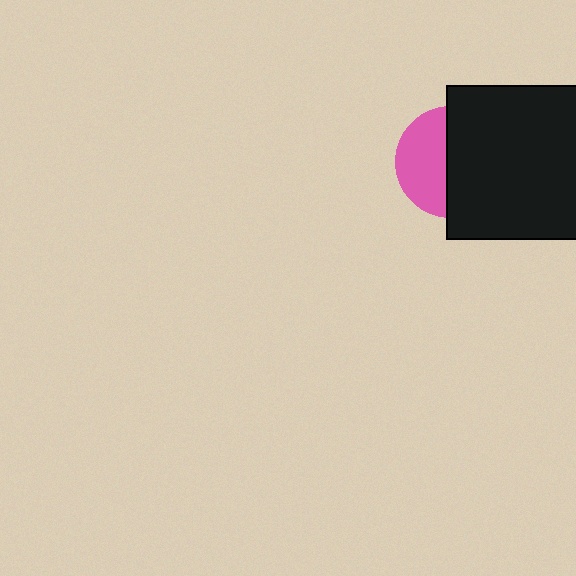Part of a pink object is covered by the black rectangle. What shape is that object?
It is a circle.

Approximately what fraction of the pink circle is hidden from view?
Roughly 56% of the pink circle is hidden behind the black rectangle.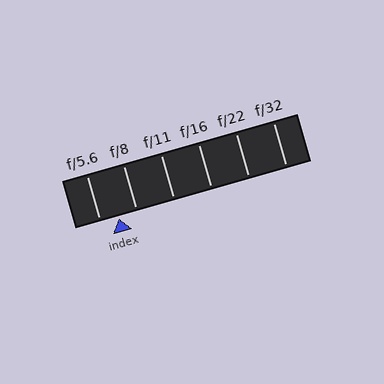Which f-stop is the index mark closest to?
The index mark is closest to f/8.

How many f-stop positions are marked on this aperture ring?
There are 6 f-stop positions marked.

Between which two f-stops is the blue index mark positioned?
The index mark is between f/5.6 and f/8.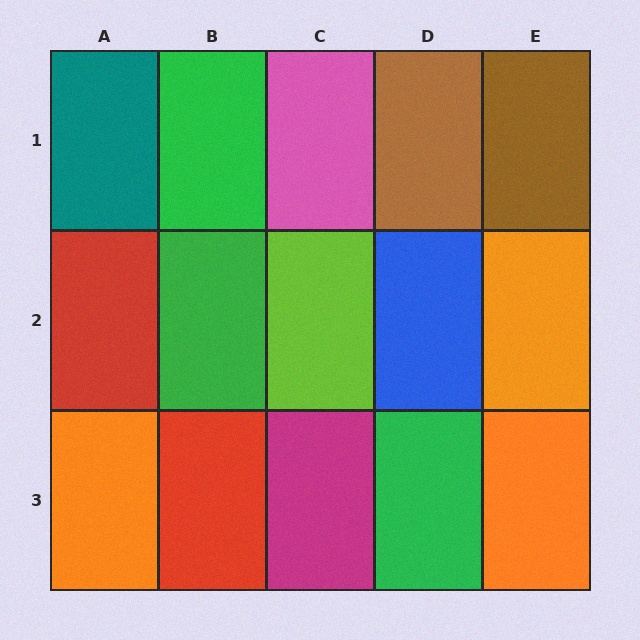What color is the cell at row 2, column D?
Blue.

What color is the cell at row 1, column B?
Green.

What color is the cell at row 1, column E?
Brown.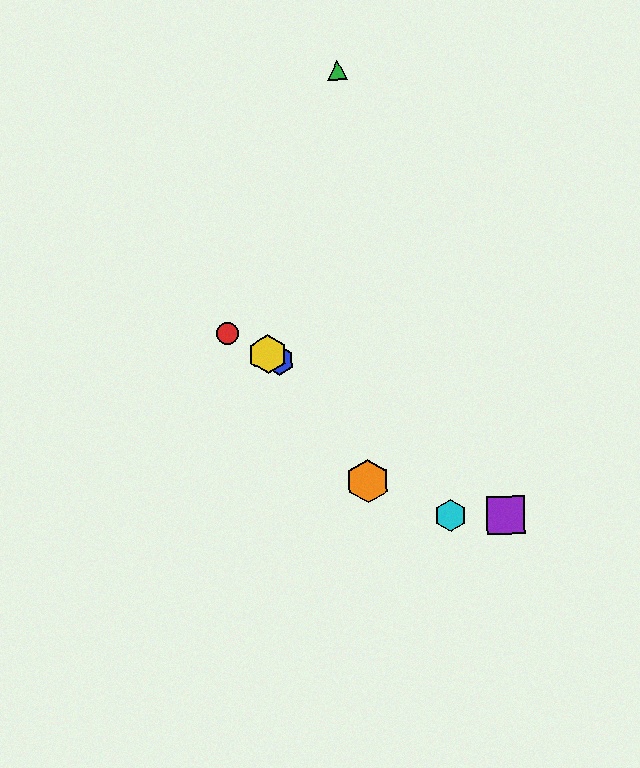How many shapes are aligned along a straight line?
3 shapes (the red circle, the blue hexagon, the yellow hexagon) are aligned along a straight line.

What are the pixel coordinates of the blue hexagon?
The blue hexagon is at (279, 360).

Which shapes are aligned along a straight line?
The red circle, the blue hexagon, the yellow hexagon are aligned along a straight line.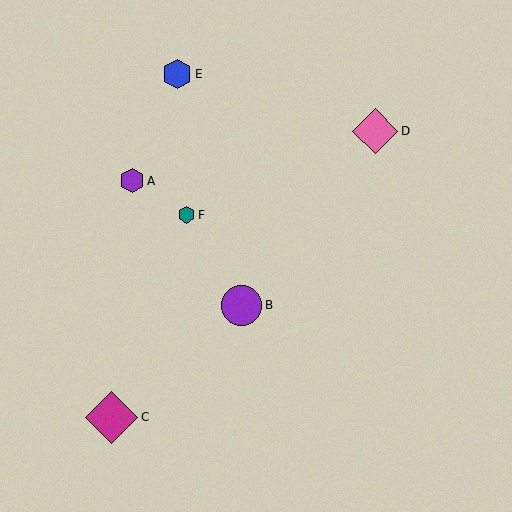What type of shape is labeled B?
Shape B is a purple circle.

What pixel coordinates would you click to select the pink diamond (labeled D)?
Click at (375, 131) to select the pink diamond D.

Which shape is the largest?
The magenta diamond (labeled C) is the largest.